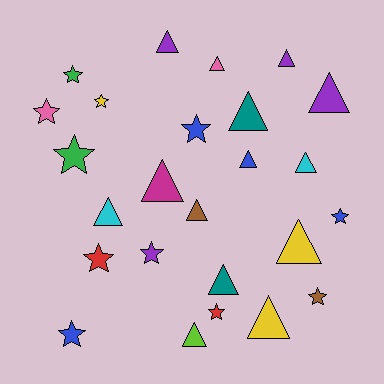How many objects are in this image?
There are 25 objects.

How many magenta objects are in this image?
There is 1 magenta object.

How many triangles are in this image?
There are 14 triangles.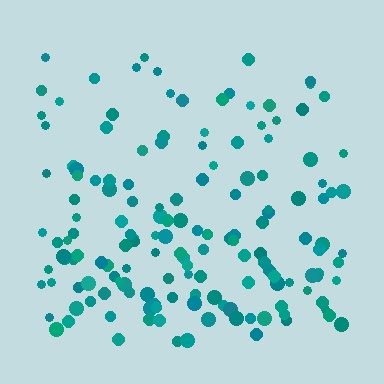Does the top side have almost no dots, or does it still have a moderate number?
Still a moderate number, just noticeably fewer than the bottom.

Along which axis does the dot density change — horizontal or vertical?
Vertical.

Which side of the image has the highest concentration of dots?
The bottom.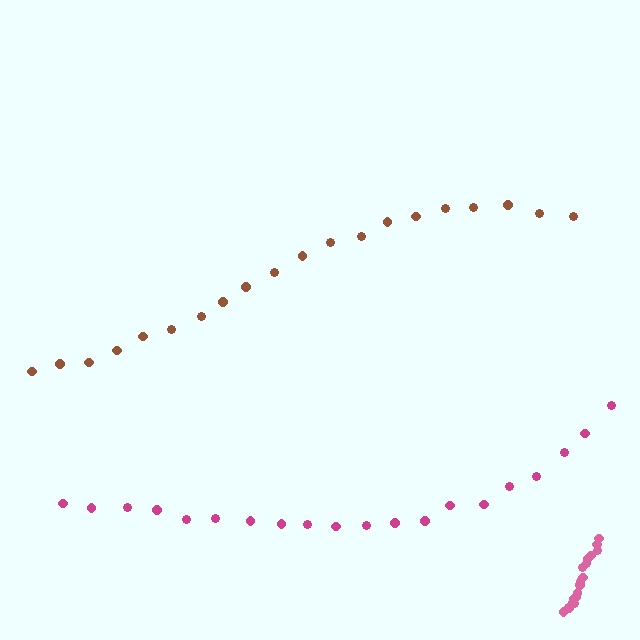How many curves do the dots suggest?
There are 3 distinct paths.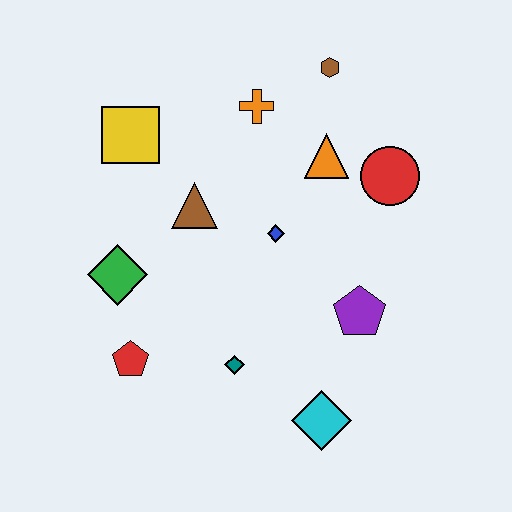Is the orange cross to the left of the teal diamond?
No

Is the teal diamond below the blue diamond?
Yes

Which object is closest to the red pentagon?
The green diamond is closest to the red pentagon.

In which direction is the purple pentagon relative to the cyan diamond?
The purple pentagon is above the cyan diamond.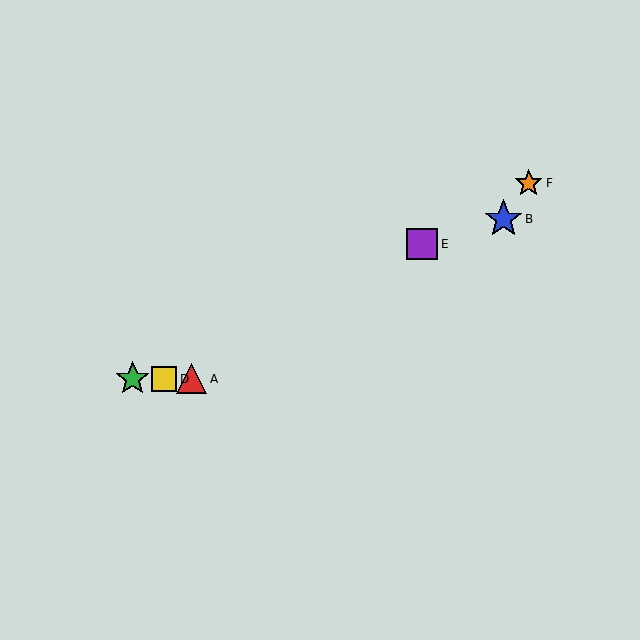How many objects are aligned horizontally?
3 objects (A, C, D) are aligned horizontally.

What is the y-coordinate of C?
Object C is at y≈379.